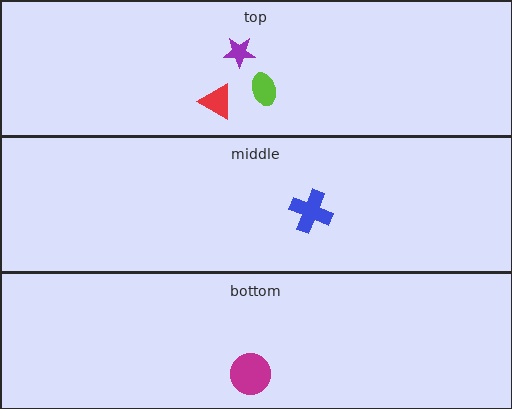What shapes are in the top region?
The red triangle, the lime ellipse, the purple star.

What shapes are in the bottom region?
The magenta circle.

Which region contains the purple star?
The top region.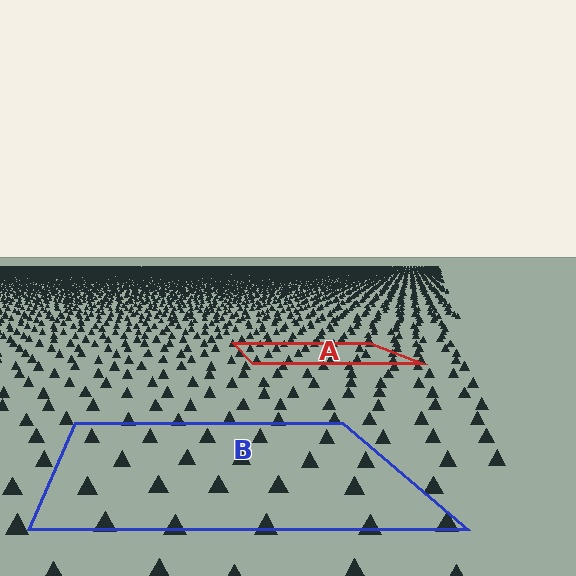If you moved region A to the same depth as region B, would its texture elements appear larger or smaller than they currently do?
They would appear larger. At a closer depth, the same texture elements are projected at a bigger on-screen size.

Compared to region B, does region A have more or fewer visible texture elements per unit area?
Region A has more texture elements per unit area — they are packed more densely because it is farther away.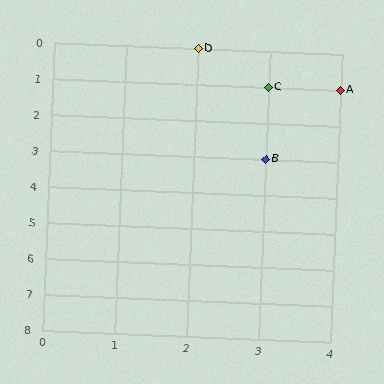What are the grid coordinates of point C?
Point C is at grid coordinates (3, 1).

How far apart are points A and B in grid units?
Points A and B are 1 column and 2 rows apart (about 2.2 grid units diagonally).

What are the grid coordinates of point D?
Point D is at grid coordinates (2, 0).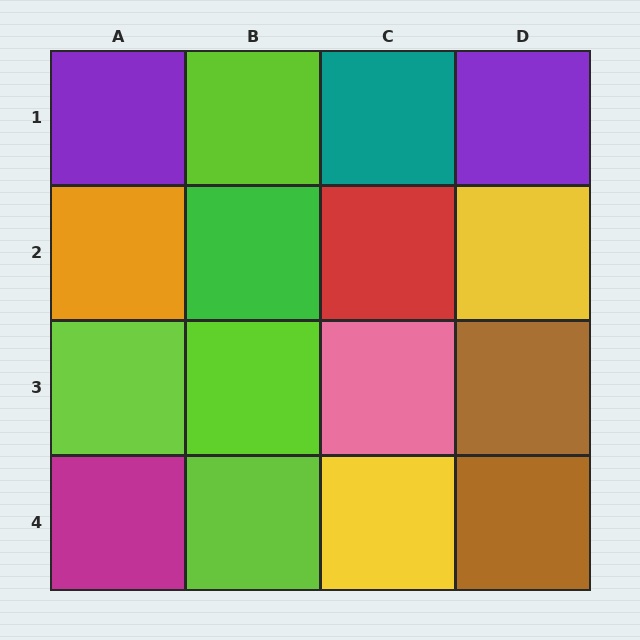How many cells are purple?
2 cells are purple.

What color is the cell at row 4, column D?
Brown.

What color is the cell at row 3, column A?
Lime.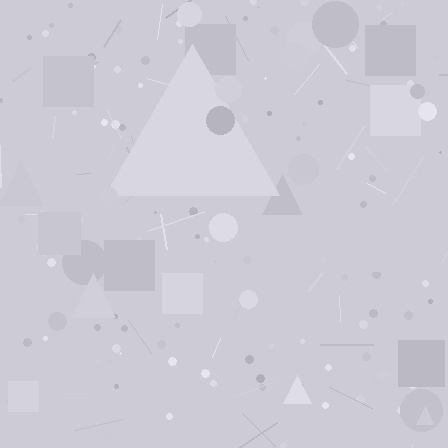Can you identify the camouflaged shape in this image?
The camouflaged shape is a triangle.